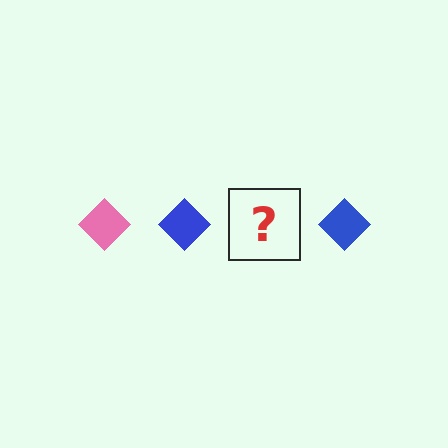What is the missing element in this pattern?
The missing element is a pink diamond.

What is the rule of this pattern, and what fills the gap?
The rule is that the pattern cycles through pink, blue diamonds. The gap should be filled with a pink diamond.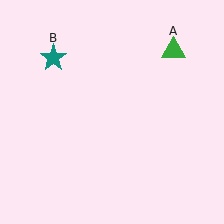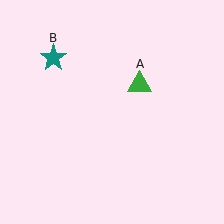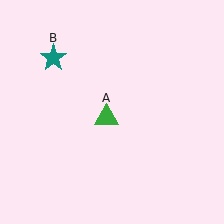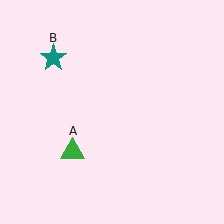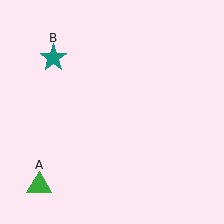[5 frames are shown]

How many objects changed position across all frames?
1 object changed position: green triangle (object A).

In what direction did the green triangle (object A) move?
The green triangle (object A) moved down and to the left.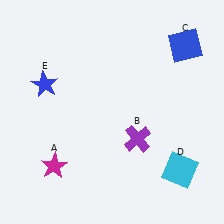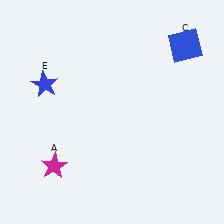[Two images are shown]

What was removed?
The purple cross (B), the cyan square (D) were removed in Image 2.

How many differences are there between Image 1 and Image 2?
There are 2 differences between the two images.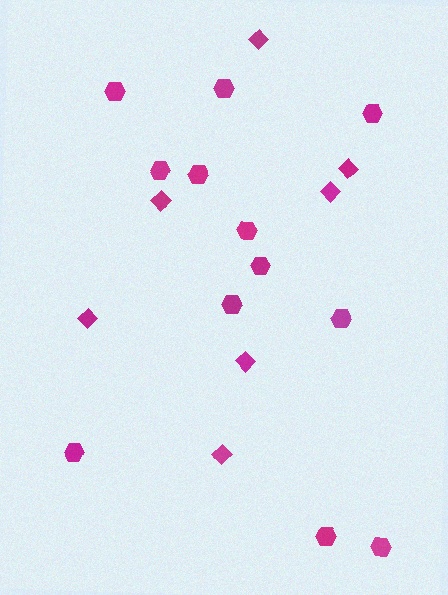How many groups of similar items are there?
There are 2 groups: one group of hexagons (12) and one group of diamonds (7).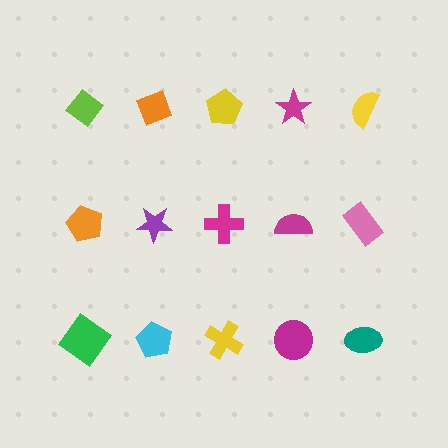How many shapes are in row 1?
5 shapes.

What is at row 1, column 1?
A lime diamond.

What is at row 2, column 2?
A purple star.